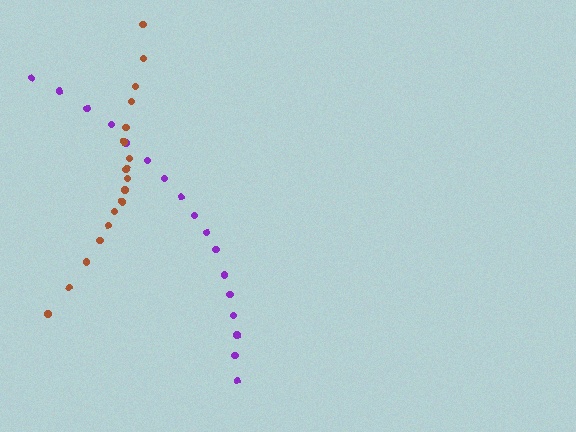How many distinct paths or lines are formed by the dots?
There are 2 distinct paths.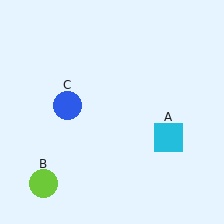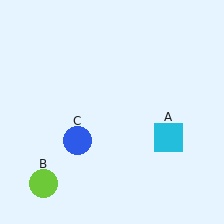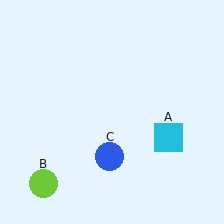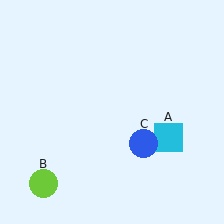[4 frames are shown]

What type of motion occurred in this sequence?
The blue circle (object C) rotated counterclockwise around the center of the scene.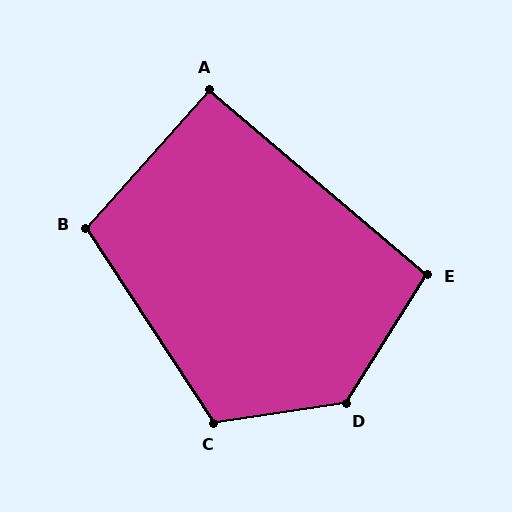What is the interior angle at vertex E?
Approximately 98 degrees (obtuse).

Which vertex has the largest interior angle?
D, at approximately 131 degrees.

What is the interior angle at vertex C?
Approximately 115 degrees (obtuse).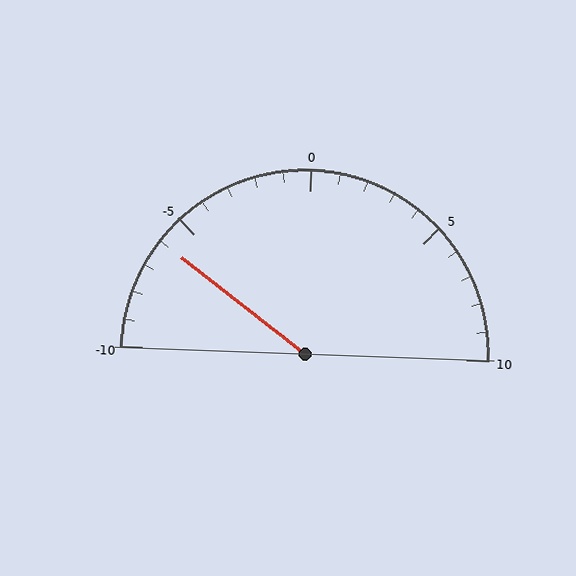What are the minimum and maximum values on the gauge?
The gauge ranges from -10 to 10.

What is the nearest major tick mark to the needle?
The nearest major tick mark is -5.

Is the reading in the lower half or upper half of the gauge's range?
The reading is in the lower half of the range (-10 to 10).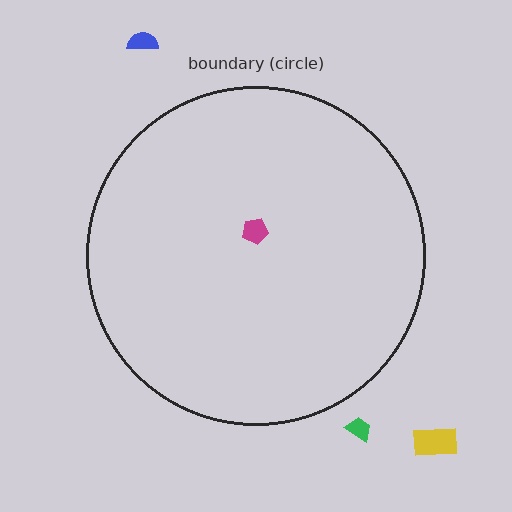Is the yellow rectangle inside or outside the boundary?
Outside.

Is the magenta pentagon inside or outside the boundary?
Inside.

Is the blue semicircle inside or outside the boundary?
Outside.